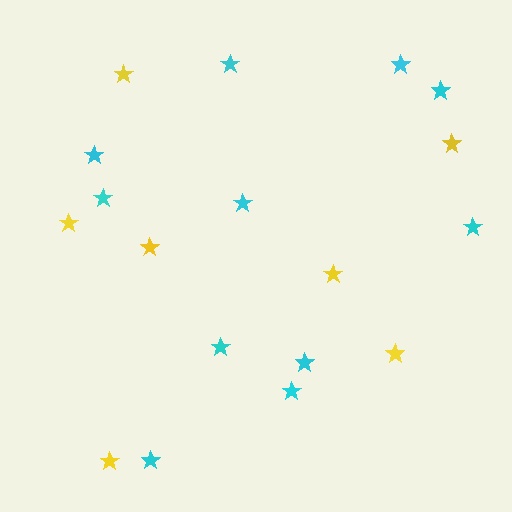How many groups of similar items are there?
There are 2 groups: one group of yellow stars (7) and one group of cyan stars (11).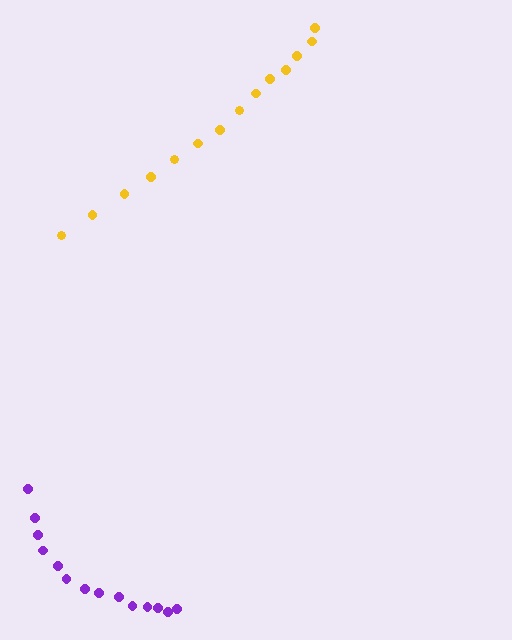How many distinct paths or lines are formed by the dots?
There are 2 distinct paths.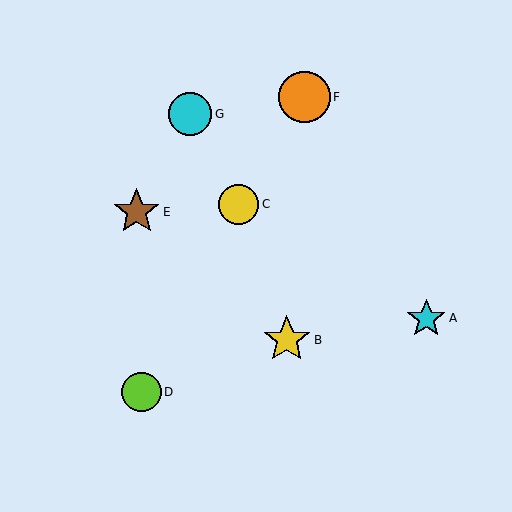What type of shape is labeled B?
Shape B is a yellow star.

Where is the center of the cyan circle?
The center of the cyan circle is at (190, 114).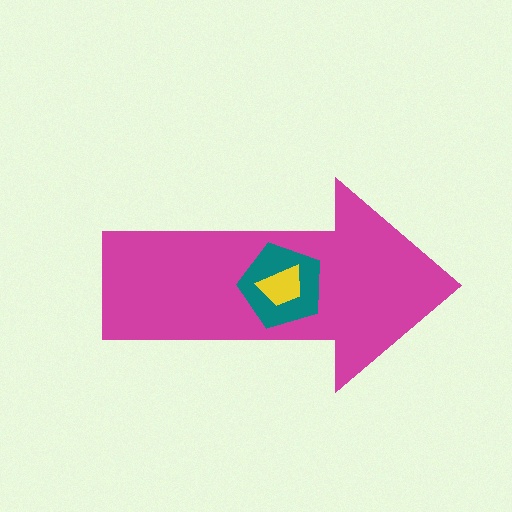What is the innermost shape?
The yellow trapezoid.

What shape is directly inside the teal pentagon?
The yellow trapezoid.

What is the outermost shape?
The magenta arrow.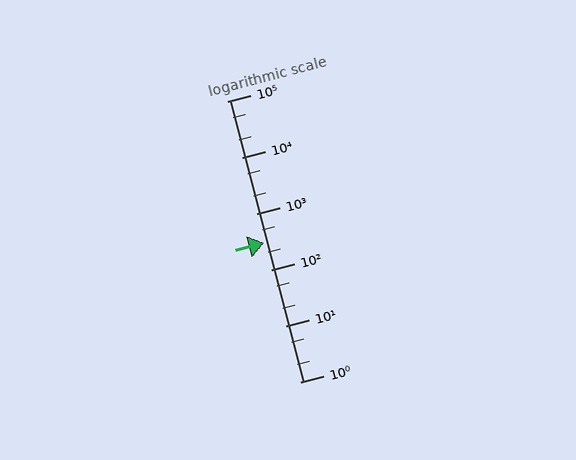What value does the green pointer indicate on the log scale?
The pointer indicates approximately 300.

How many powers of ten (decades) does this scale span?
The scale spans 5 decades, from 1 to 100000.